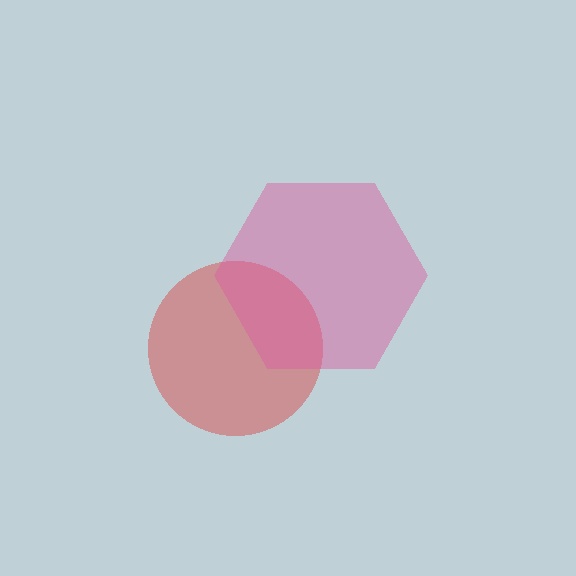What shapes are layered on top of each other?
The layered shapes are: a red circle, a pink hexagon.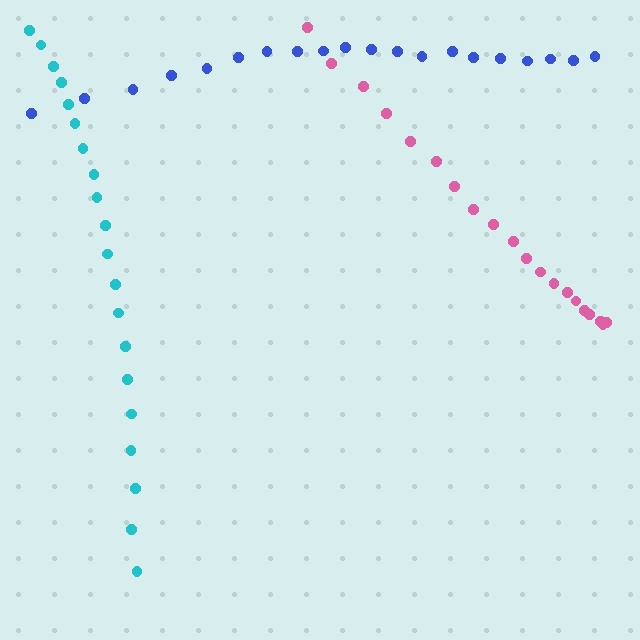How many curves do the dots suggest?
There are 3 distinct paths.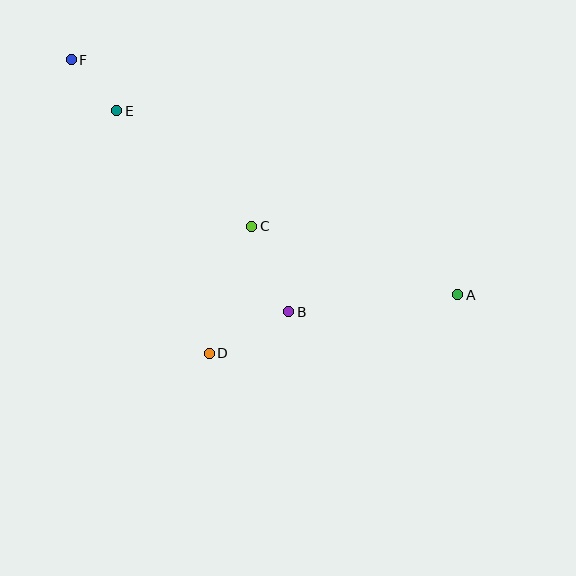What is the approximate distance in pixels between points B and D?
The distance between B and D is approximately 90 pixels.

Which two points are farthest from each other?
Points A and F are farthest from each other.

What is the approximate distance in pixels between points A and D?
The distance between A and D is approximately 255 pixels.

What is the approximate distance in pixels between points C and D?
The distance between C and D is approximately 134 pixels.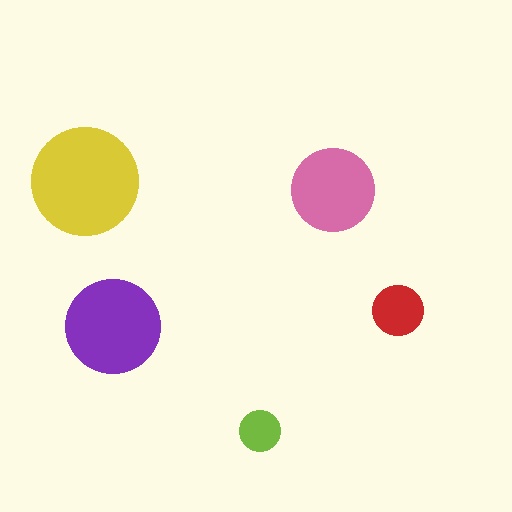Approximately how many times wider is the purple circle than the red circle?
About 2 times wider.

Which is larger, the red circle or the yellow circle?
The yellow one.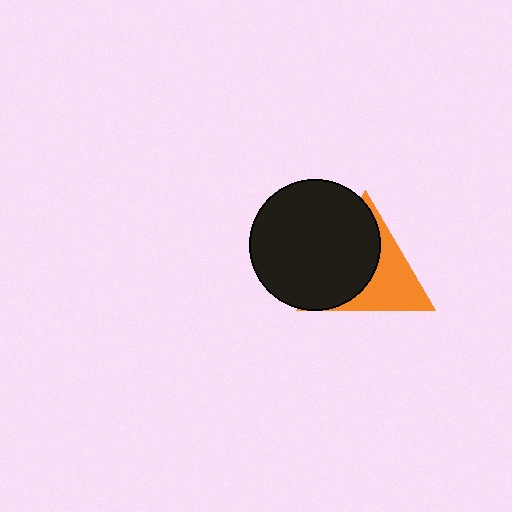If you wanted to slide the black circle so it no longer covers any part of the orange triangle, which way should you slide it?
Slide it left — that is the most direct way to separate the two shapes.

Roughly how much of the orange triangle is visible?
A small part of it is visible (roughly 45%).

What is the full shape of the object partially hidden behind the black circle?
The partially hidden object is an orange triangle.